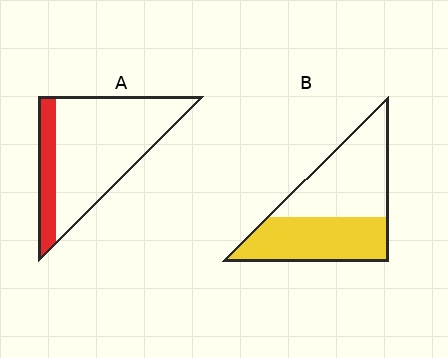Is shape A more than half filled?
No.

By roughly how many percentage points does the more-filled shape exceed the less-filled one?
By roughly 25 percentage points (B over A).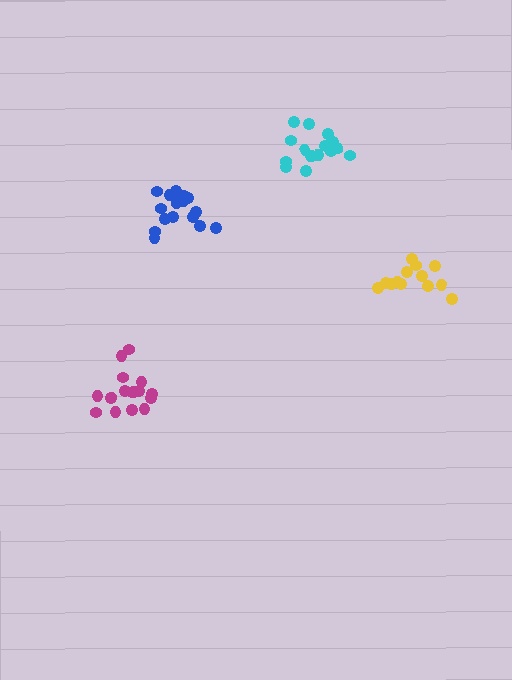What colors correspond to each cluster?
The clusters are colored: blue, cyan, yellow, magenta.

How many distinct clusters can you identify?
There are 4 distinct clusters.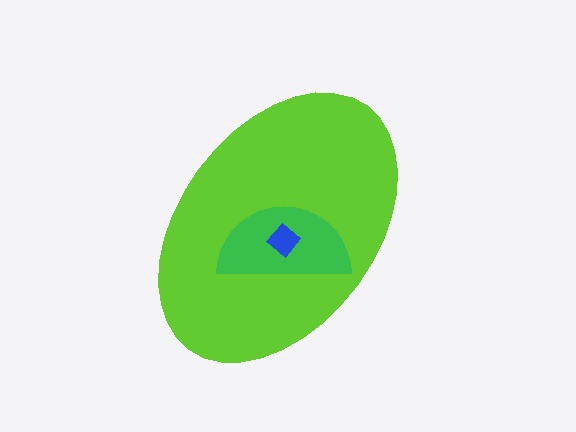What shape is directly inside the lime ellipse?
The green semicircle.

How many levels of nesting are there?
3.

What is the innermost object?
The blue diamond.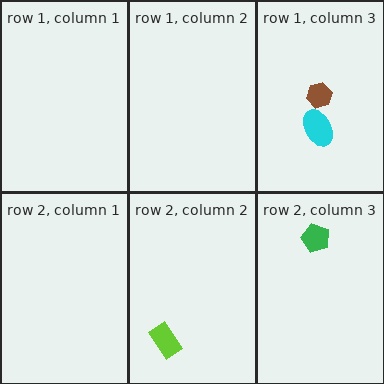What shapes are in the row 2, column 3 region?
The green pentagon.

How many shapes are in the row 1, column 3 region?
2.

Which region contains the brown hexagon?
The row 1, column 3 region.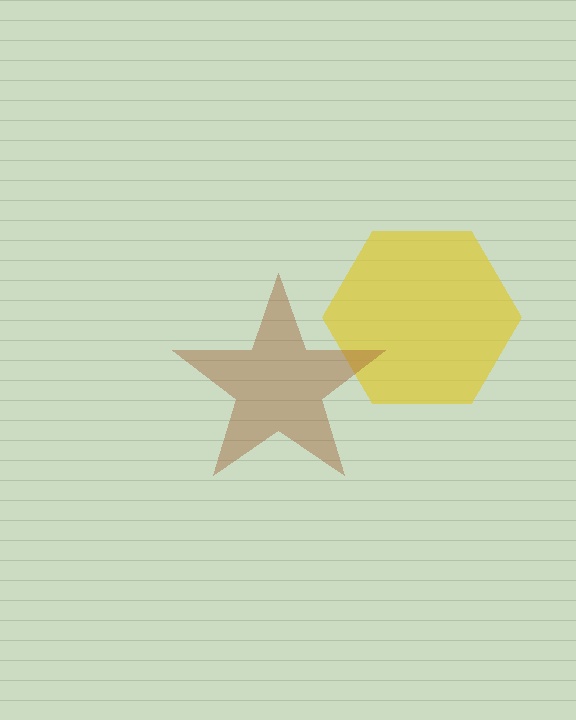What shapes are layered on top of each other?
The layered shapes are: a yellow hexagon, a brown star.